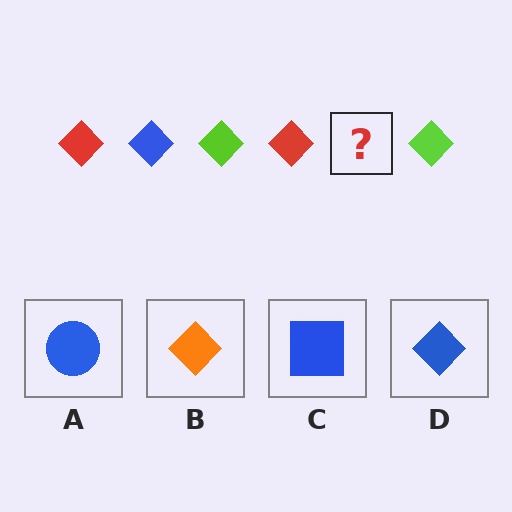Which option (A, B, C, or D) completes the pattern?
D.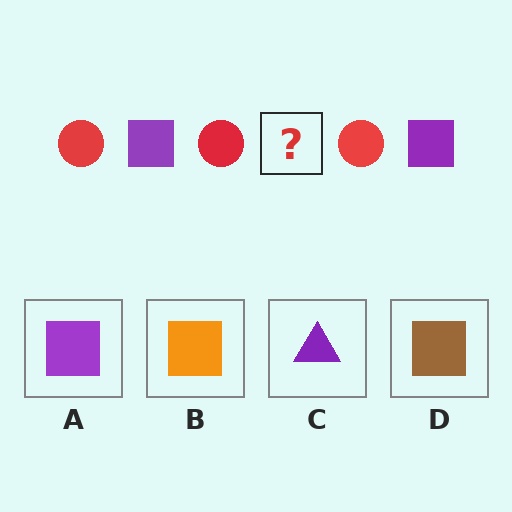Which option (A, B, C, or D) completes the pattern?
A.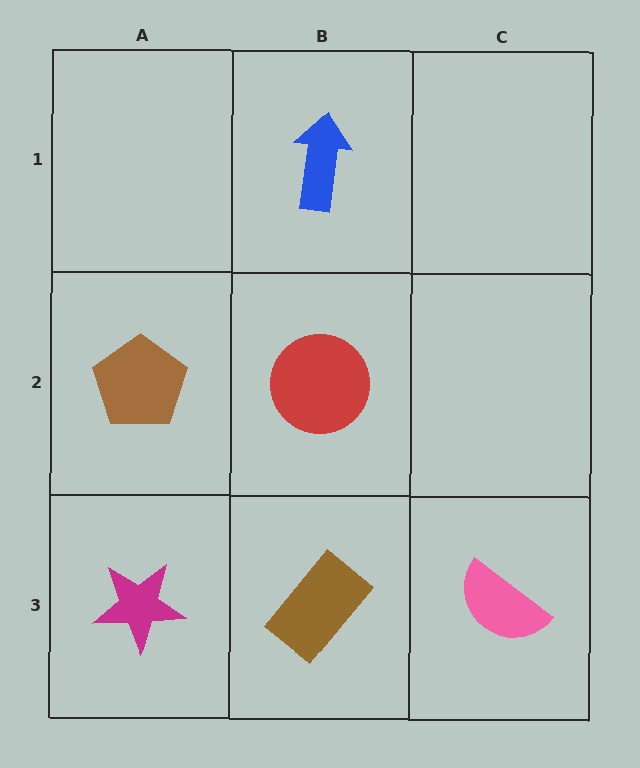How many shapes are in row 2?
2 shapes.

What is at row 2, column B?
A red circle.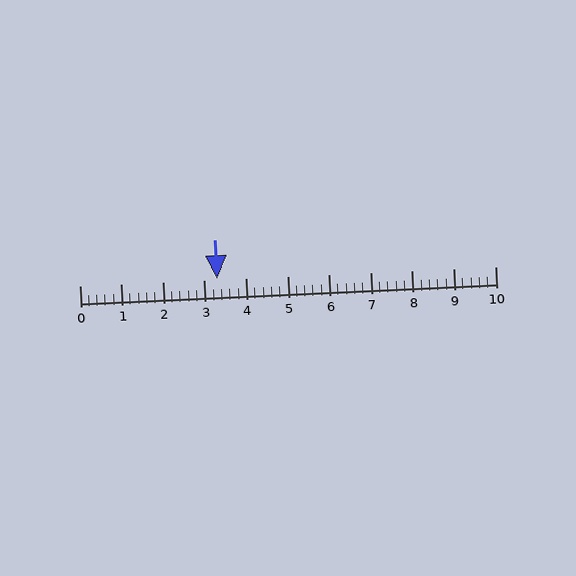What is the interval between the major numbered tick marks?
The major tick marks are spaced 1 units apart.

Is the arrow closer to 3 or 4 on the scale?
The arrow is closer to 3.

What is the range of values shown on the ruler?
The ruler shows values from 0 to 10.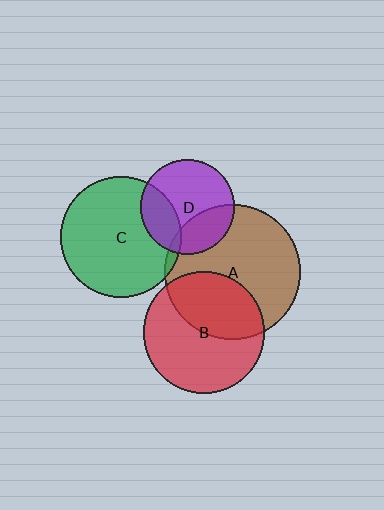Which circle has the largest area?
Circle A (brown).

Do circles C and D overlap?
Yes.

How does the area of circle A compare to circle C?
Approximately 1.3 times.